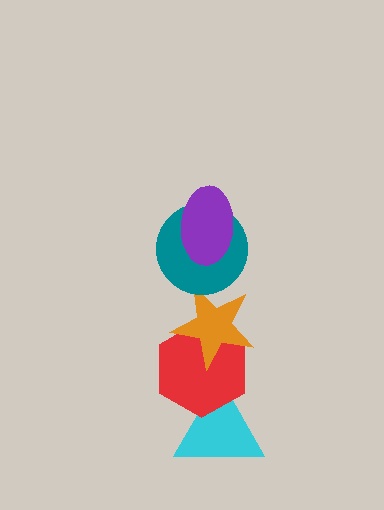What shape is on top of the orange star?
The teal circle is on top of the orange star.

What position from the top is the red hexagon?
The red hexagon is 4th from the top.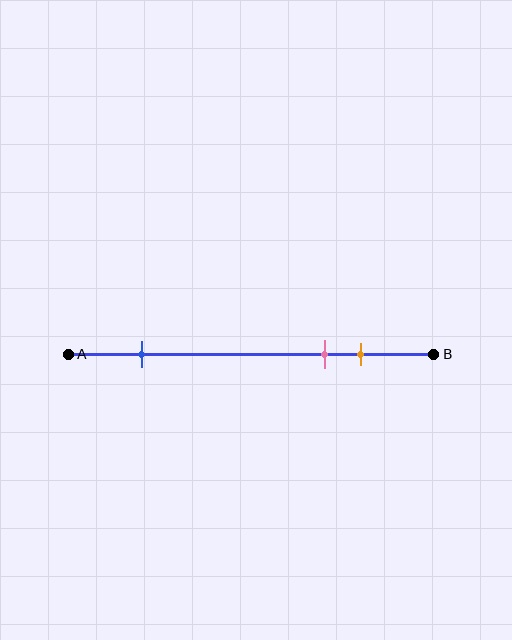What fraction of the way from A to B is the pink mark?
The pink mark is approximately 70% (0.7) of the way from A to B.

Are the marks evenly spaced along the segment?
No, the marks are not evenly spaced.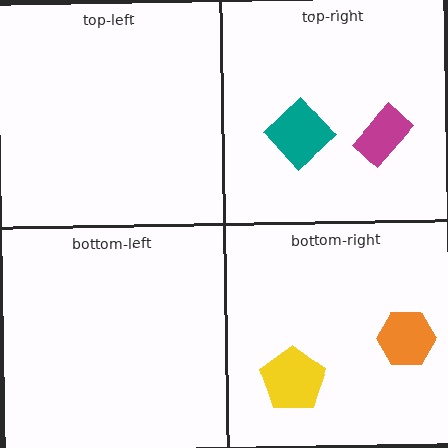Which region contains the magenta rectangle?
The top-right region.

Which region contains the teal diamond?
The top-right region.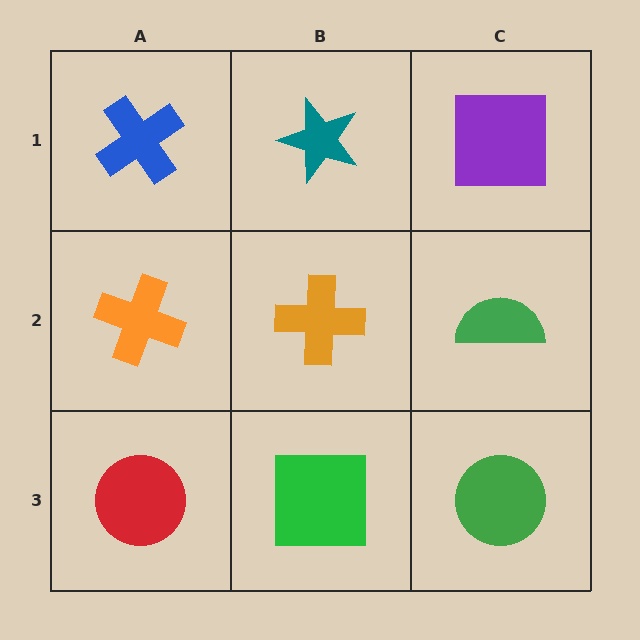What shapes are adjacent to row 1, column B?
An orange cross (row 2, column B), a blue cross (row 1, column A), a purple square (row 1, column C).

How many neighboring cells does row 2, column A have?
3.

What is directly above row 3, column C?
A green semicircle.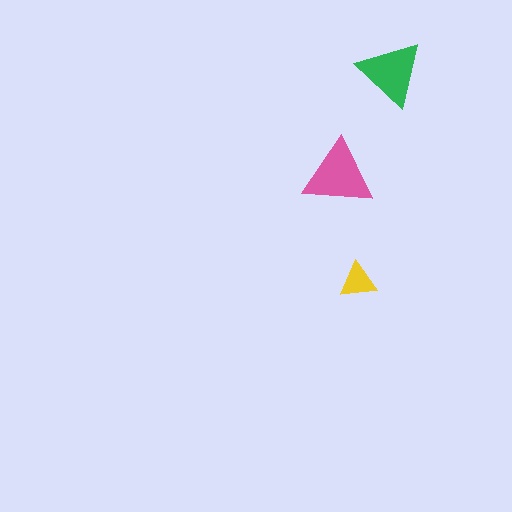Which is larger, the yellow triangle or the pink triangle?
The pink one.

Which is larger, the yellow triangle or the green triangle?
The green one.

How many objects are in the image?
There are 3 objects in the image.